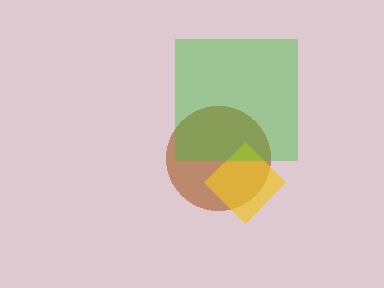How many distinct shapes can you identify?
There are 3 distinct shapes: a brown circle, a yellow diamond, a green square.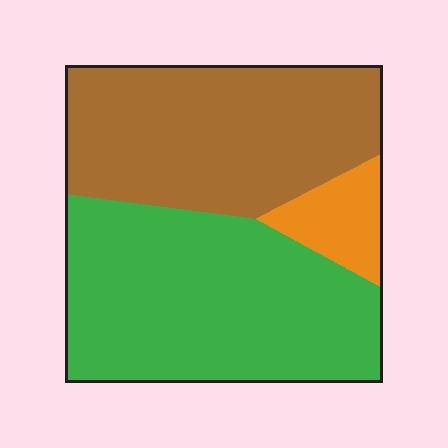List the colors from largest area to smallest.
From largest to smallest: green, brown, orange.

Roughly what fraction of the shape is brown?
Brown takes up about two fifths (2/5) of the shape.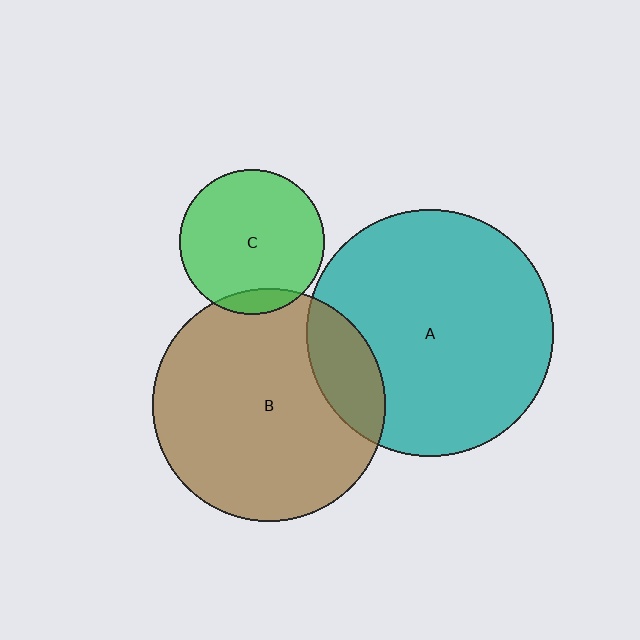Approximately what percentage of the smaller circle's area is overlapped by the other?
Approximately 10%.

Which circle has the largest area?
Circle A (teal).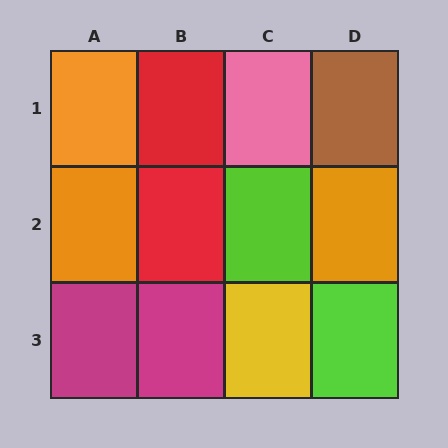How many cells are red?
2 cells are red.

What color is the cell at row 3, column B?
Magenta.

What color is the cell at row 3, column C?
Yellow.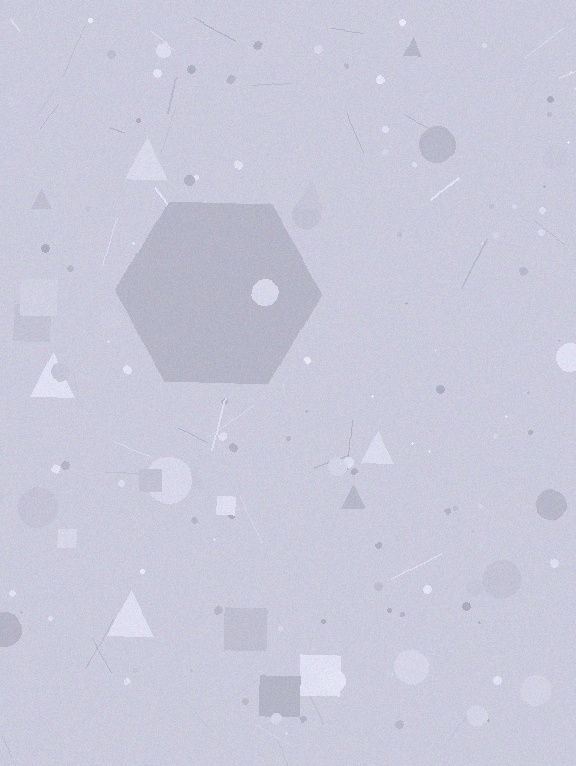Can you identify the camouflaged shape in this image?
The camouflaged shape is a hexagon.